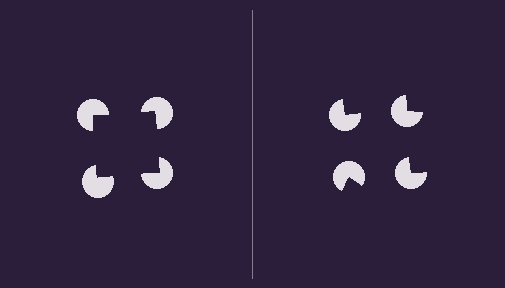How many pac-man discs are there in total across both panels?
8 — 4 on each side.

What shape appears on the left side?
An illusory square.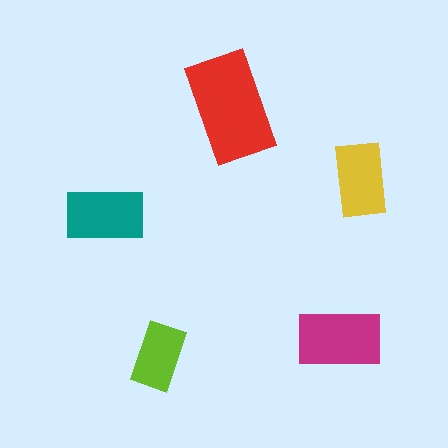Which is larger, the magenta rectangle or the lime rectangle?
The magenta one.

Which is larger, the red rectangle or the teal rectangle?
The red one.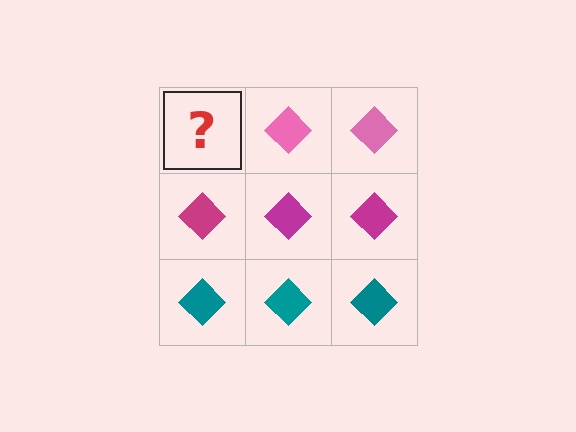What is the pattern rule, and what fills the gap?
The rule is that each row has a consistent color. The gap should be filled with a pink diamond.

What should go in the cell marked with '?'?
The missing cell should contain a pink diamond.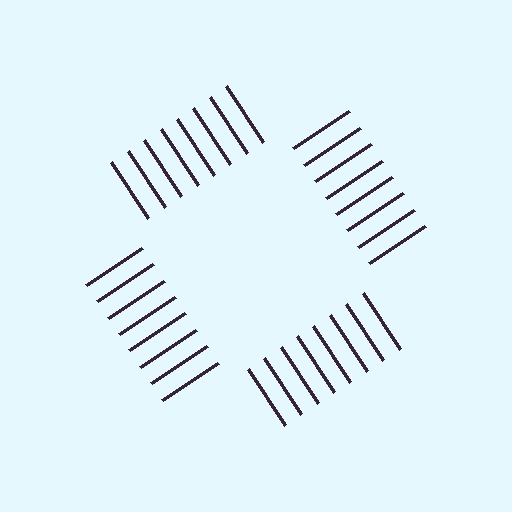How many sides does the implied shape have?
4 sides — the line-ends trace a square.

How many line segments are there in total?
32 — 8 along each of the 4 edges.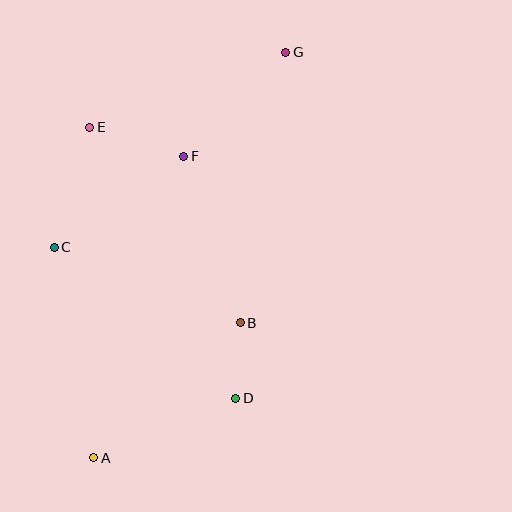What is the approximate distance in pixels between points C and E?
The distance between C and E is approximately 125 pixels.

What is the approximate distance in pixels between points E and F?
The distance between E and F is approximately 98 pixels.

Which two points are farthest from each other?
Points A and G are farthest from each other.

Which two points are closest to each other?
Points B and D are closest to each other.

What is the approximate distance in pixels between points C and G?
The distance between C and G is approximately 303 pixels.